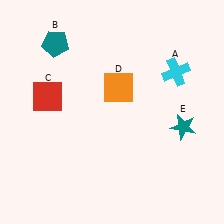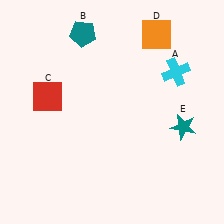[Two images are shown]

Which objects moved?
The objects that moved are: the teal pentagon (B), the orange square (D).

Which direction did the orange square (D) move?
The orange square (D) moved up.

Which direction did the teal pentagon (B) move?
The teal pentagon (B) moved right.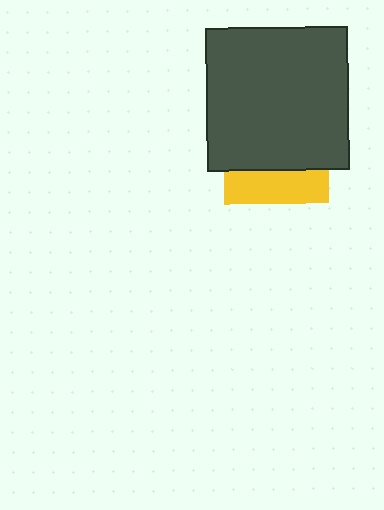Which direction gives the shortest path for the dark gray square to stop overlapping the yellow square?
Moving up gives the shortest separation.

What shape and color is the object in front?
The object in front is a dark gray square.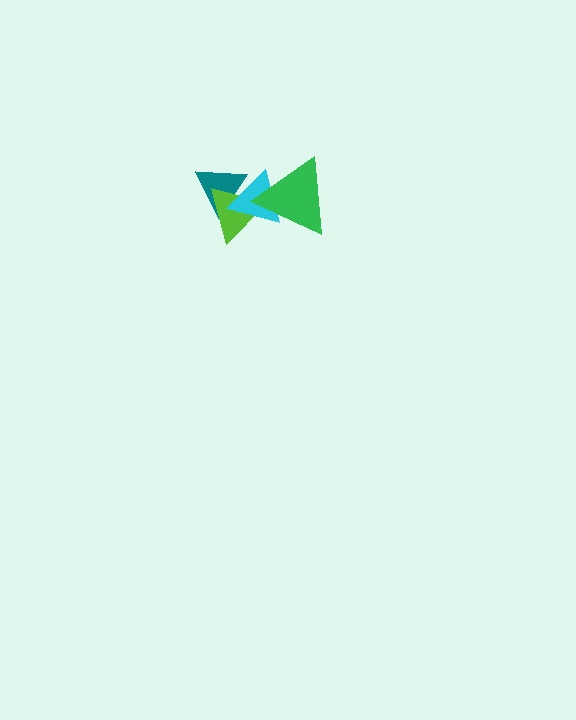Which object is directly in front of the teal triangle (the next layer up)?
The lime triangle is directly in front of the teal triangle.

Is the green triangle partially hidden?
No, no other shape covers it.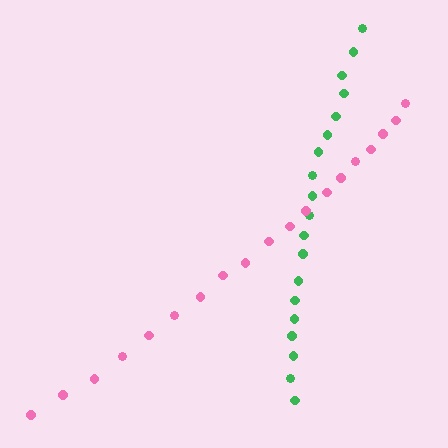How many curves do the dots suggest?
There are 2 distinct paths.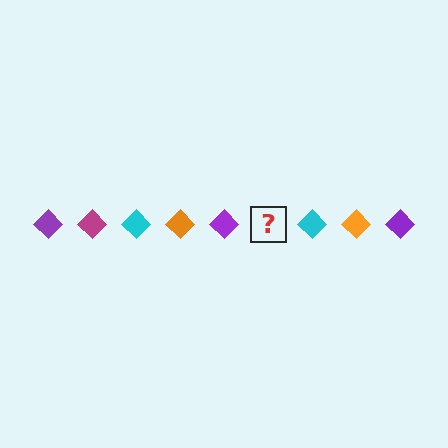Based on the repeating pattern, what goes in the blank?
The blank should be a magenta diamond.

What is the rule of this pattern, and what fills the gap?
The rule is that the pattern cycles through purple, magenta, cyan, orange diamonds. The gap should be filled with a magenta diamond.